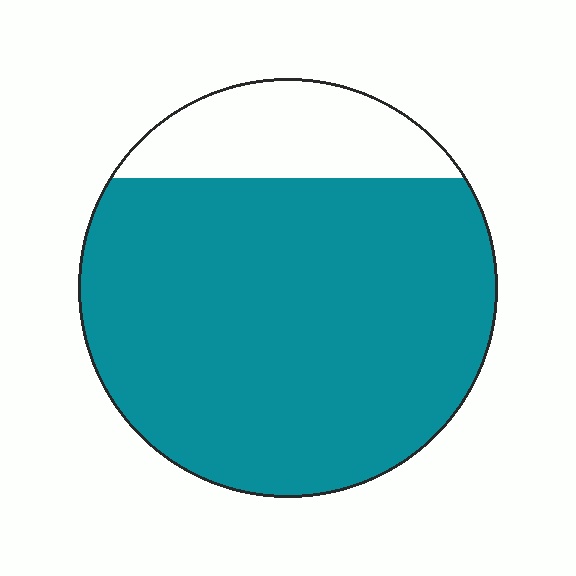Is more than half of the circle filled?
Yes.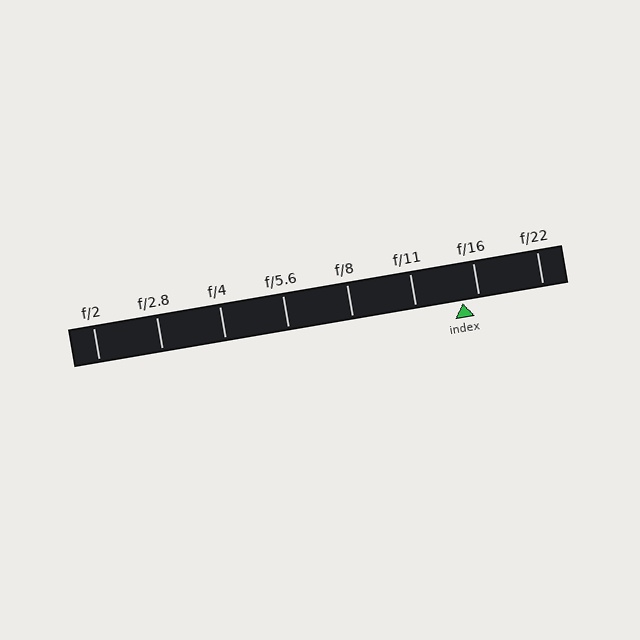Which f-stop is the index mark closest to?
The index mark is closest to f/16.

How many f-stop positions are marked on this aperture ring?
There are 8 f-stop positions marked.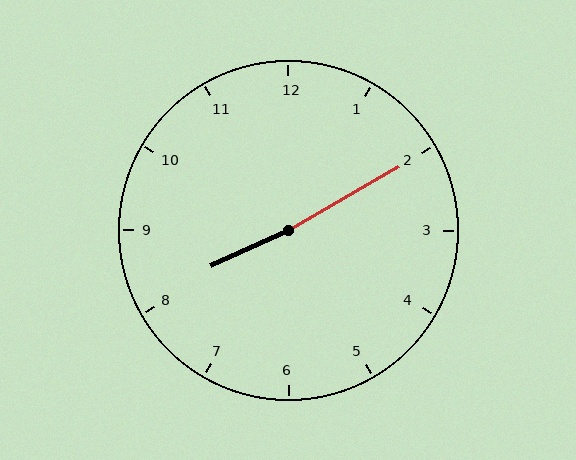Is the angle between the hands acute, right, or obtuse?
It is obtuse.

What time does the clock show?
8:10.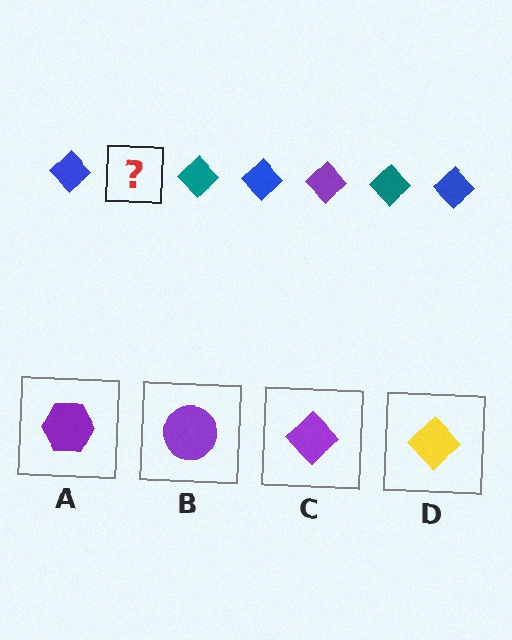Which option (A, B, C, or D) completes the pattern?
C.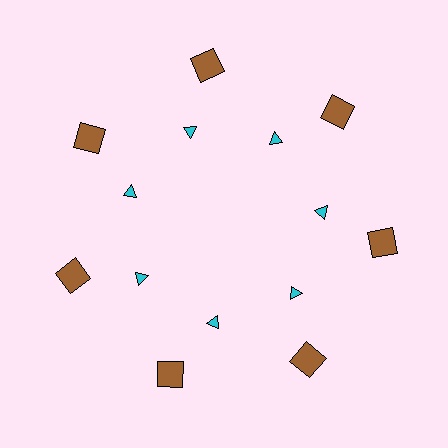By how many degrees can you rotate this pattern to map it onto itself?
The pattern maps onto itself every 51 degrees of rotation.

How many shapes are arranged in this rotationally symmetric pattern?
There are 14 shapes, arranged in 7 groups of 2.